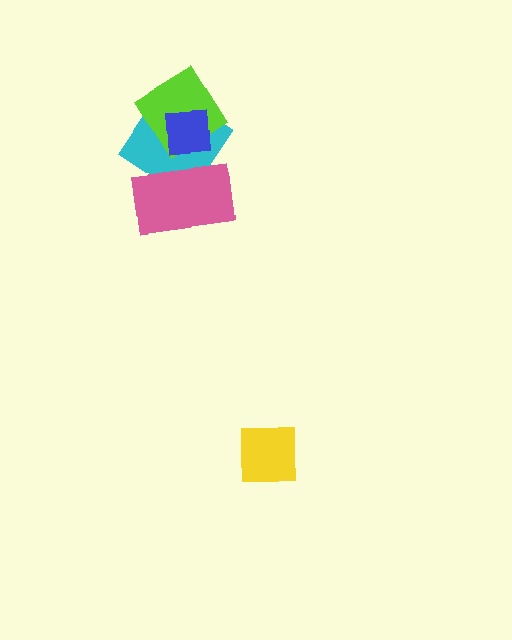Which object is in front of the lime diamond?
The blue square is in front of the lime diamond.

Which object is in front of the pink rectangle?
The blue square is in front of the pink rectangle.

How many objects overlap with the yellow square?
0 objects overlap with the yellow square.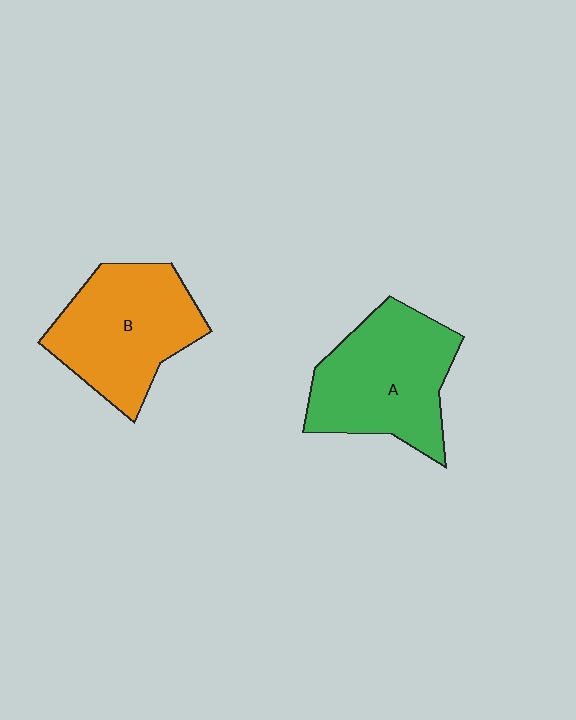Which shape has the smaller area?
Shape B (orange).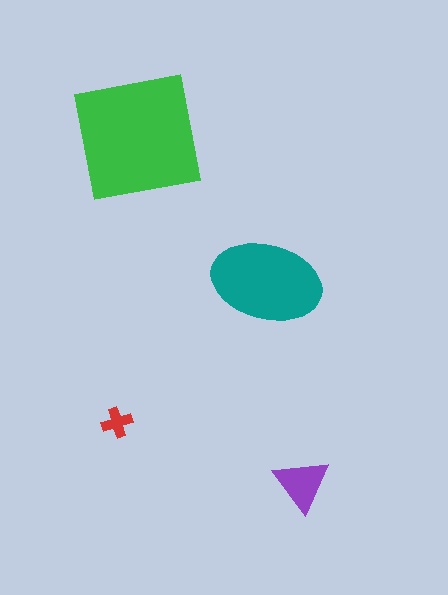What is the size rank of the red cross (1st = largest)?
4th.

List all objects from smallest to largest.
The red cross, the purple triangle, the teal ellipse, the green square.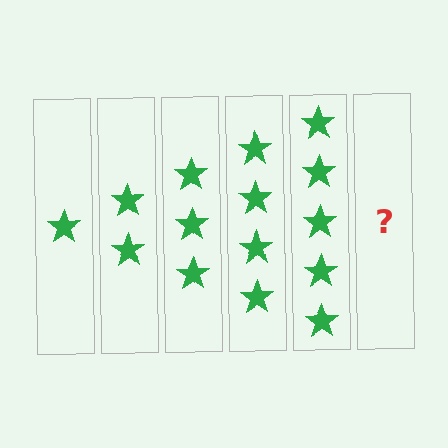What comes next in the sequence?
The next element should be 6 stars.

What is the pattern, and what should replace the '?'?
The pattern is that each step adds one more star. The '?' should be 6 stars.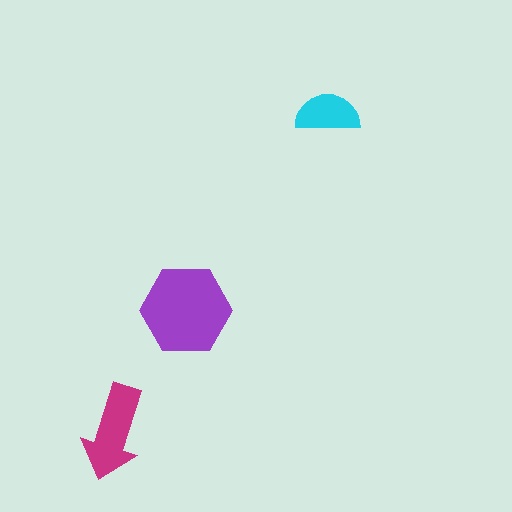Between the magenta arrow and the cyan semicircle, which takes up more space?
The magenta arrow.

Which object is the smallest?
The cyan semicircle.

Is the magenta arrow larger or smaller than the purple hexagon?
Smaller.